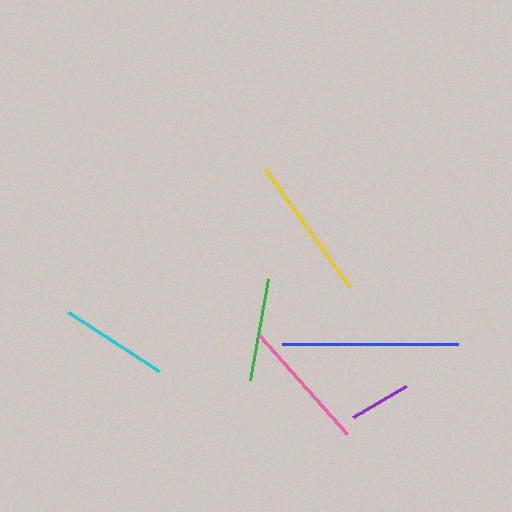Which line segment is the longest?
The blue line is the longest at approximately 176 pixels.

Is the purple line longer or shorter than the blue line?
The blue line is longer than the purple line.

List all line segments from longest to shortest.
From longest to shortest: blue, yellow, pink, cyan, green, purple.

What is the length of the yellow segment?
The yellow segment is approximately 144 pixels long.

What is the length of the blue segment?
The blue segment is approximately 176 pixels long.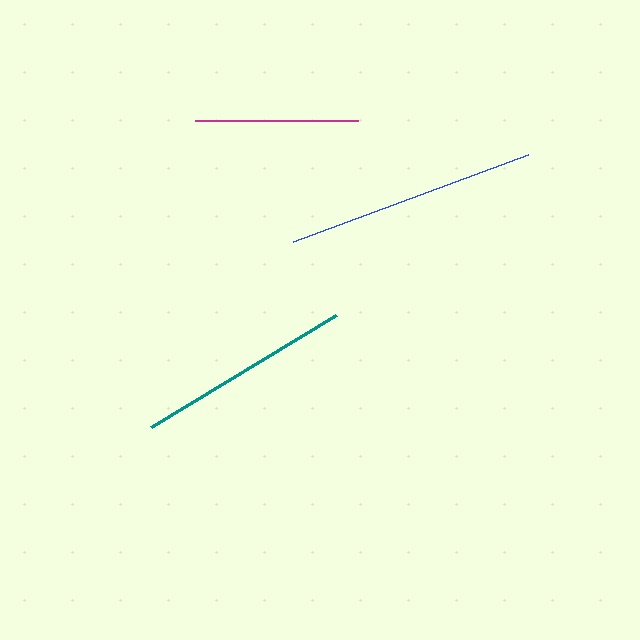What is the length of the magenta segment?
The magenta segment is approximately 163 pixels long.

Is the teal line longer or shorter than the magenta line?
The teal line is longer than the magenta line.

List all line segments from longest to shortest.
From longest to shortest: blue, teal, magenta.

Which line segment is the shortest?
The magenta line is the shortest at approximately 163 pixels.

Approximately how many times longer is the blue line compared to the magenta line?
The blue line is approximately 1.5 times the length of the magenta line.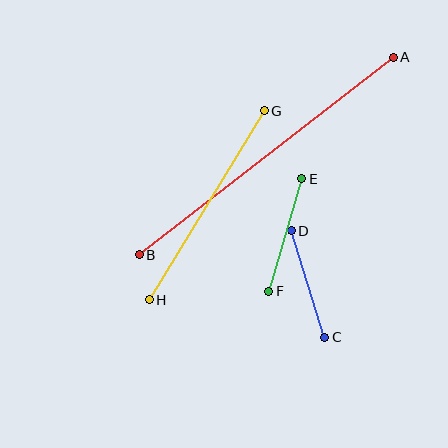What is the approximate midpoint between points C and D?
The midpoint is at approximately (308, 284) pixels.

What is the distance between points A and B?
The distance is approximately 322 pixels.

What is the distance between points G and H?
The distance is approximately 221 pixels.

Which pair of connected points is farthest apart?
Points A and B are farthest apart.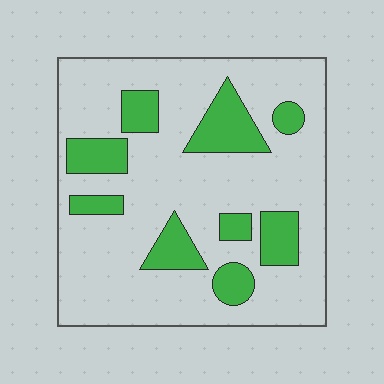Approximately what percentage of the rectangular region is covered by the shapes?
Approximately 20%.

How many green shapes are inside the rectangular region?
9.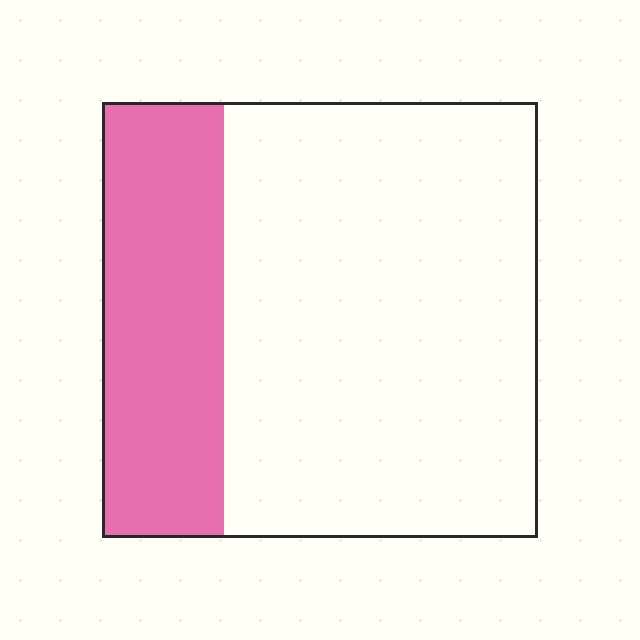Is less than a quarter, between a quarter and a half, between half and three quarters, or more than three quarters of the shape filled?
Between a quarter and a half.